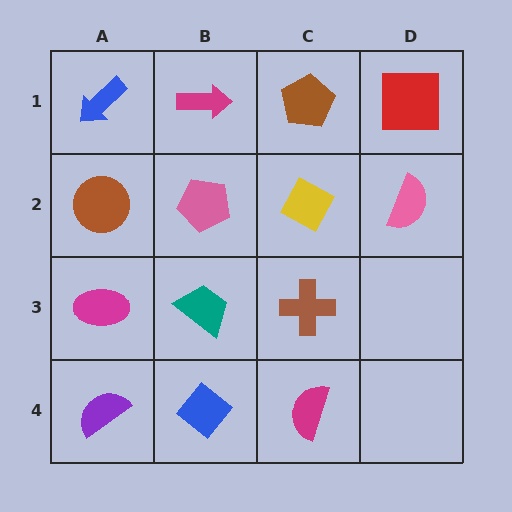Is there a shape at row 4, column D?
No, that cell is empty.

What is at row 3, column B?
A teal trapezoid.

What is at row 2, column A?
A brown circle.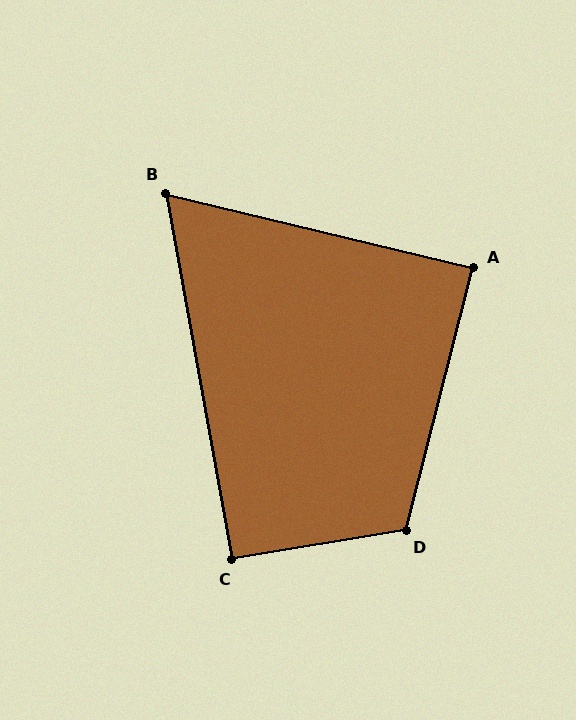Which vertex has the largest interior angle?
D, at approximately 114 degrees.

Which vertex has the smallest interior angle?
B, at approximately 66 degrees.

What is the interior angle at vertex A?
Approximately 89 degrees (approximately right).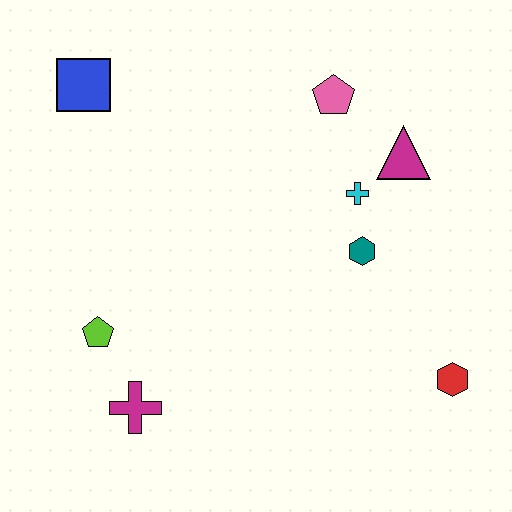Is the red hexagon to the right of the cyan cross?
Yes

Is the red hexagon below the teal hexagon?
Yes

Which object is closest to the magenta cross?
The lime pentagon is closest to the magenta cross.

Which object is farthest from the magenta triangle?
The magenta cross is farthest from the magenta triangle.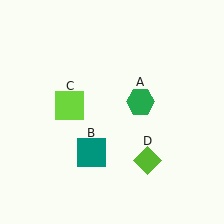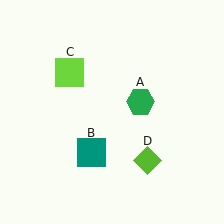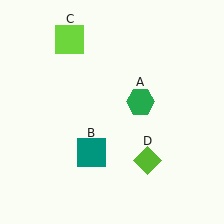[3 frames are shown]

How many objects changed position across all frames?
1 object changed position: lime square (object C).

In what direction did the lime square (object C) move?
The lime square (object C) moved up.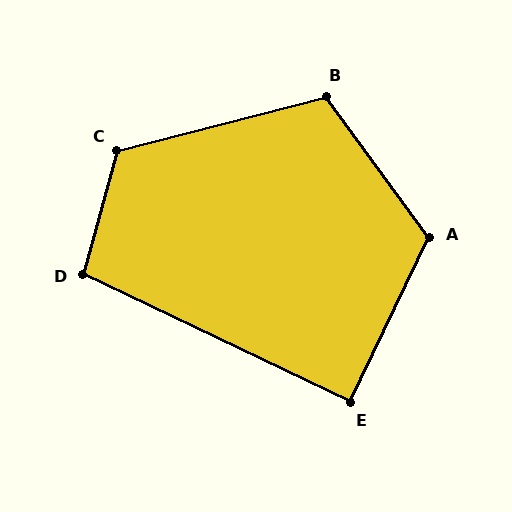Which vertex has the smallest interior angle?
E, at approximately 90 degrees.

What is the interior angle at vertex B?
Approximately 112 degrees (obtuse).